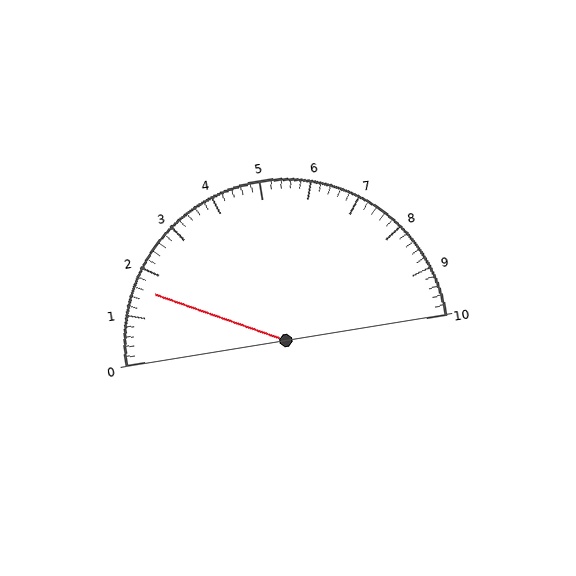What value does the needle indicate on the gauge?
The needle indicates approximately 1.6.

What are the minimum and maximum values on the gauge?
The gauge ranges from 0 to 10.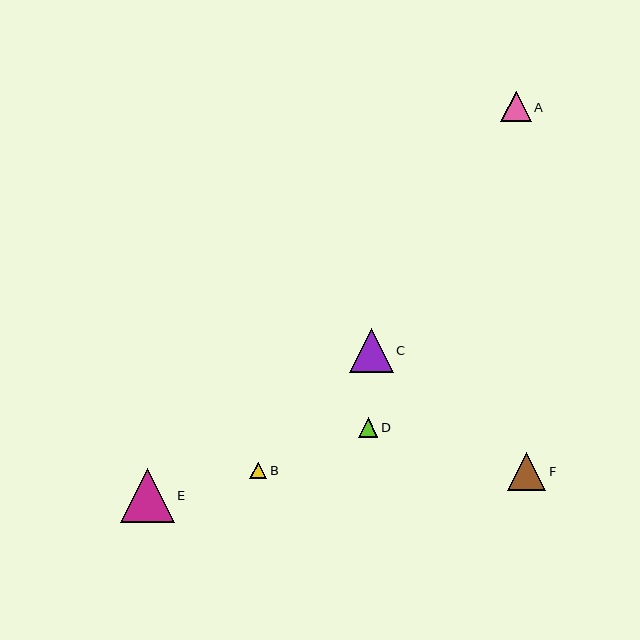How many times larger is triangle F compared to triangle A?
Triangle F is approximately 1.2 times the size of triangle A.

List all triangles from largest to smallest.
From largest to smallest: E, C, F, A, D, B.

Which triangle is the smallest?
Triangle B is the smallest with a size of approximately 17 pixels.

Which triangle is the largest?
Triangle E is the largest with a size of approximately 54 pixels.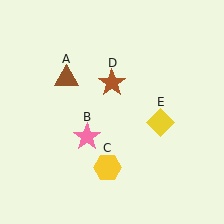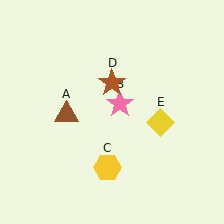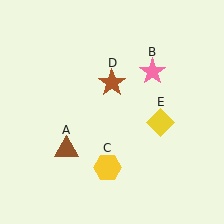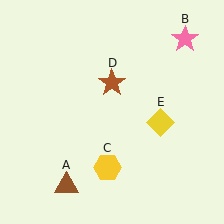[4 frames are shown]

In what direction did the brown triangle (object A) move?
The brown triangle (object A) moved down.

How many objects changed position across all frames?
2 objects changed position: brown triangle (object A), pink star (object B).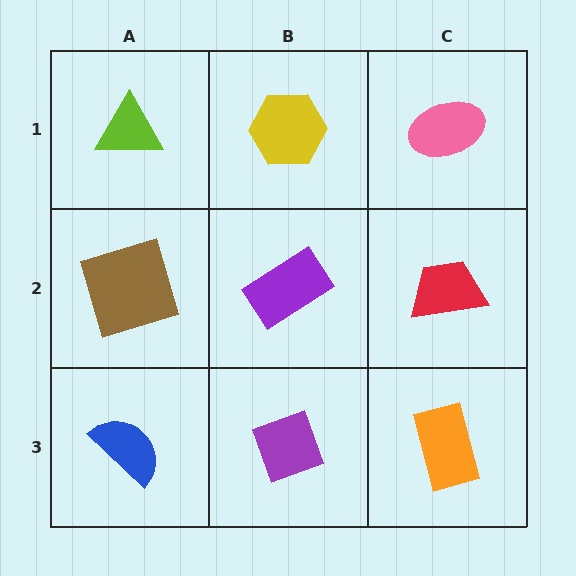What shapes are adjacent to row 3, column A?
A brown square (row 2, column A), a purple diamond (row 3, column B).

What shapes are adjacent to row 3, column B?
A purple rectangle (row 2, column B), a blue semicircle (row 3, column A), an orange rectangle (row 3, column C).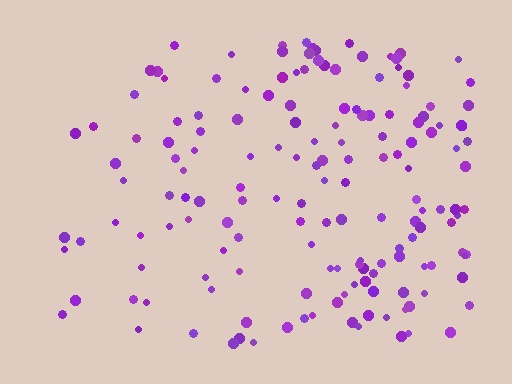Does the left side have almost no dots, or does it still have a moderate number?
Still a moderate number, just noticeably fewer than the right.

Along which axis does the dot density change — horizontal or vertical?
Horizontal.